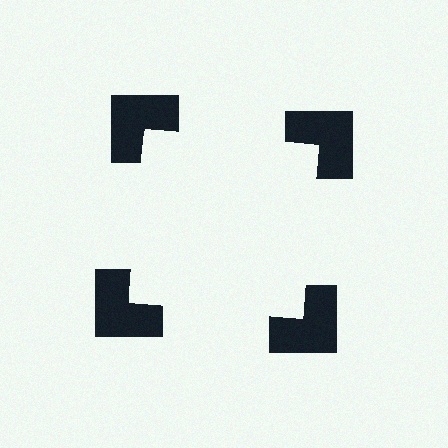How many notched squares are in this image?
There are 4 — one at each vertex of the illusory square.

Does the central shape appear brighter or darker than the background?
It typically appears slightly brighter than the background, even though no actual brightness change is drawn.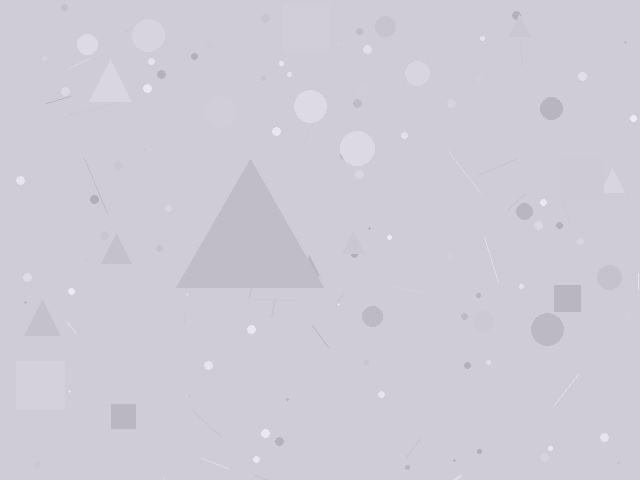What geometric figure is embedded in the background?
A triangle is embedded in the background.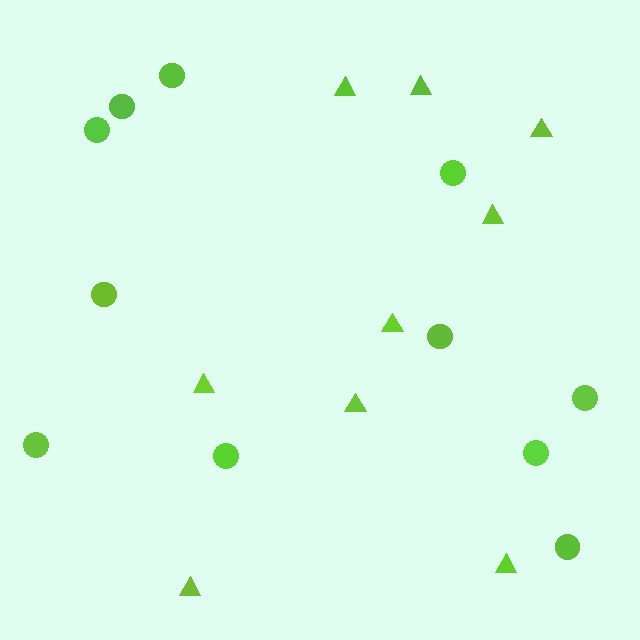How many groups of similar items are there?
There are 2 groups: one group of circles (11) and one group of triangles (9).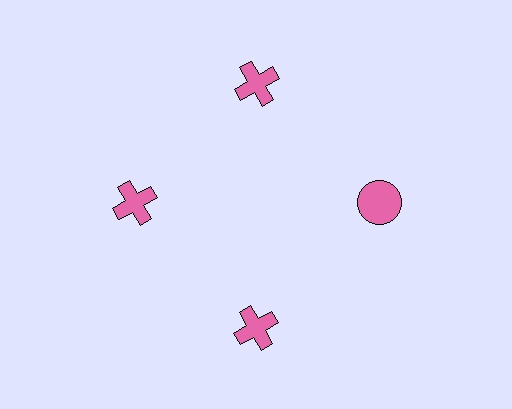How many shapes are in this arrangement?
There are 4 shapes arranged in a ring pattern.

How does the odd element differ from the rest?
It has a different shape: circle instead of cross.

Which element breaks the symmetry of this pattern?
The pink circle at roughly the 3 o'clock position breaks the symmetry. All other shapes are pink crosses.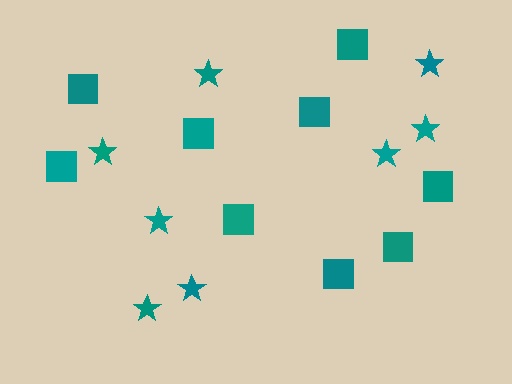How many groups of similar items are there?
There are 2 groups: one group of squares (9) and one group of stars (8).